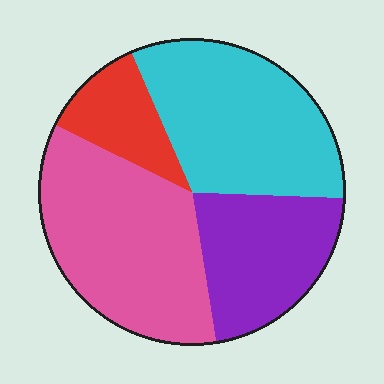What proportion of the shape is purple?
Purple covers 22% of the shape.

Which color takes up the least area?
Red, at roughly 10%.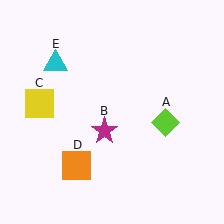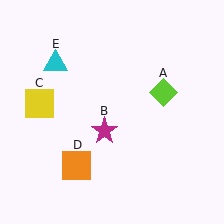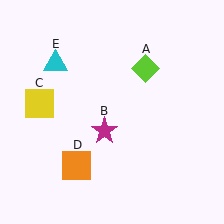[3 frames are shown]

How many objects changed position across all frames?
1 object changed position: lime diamond (object A).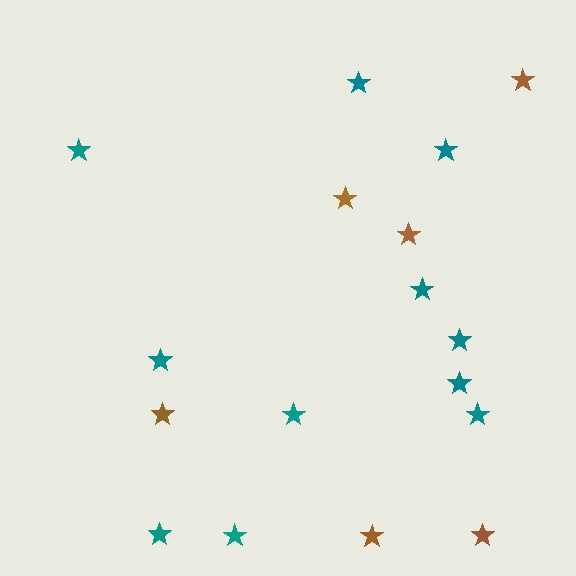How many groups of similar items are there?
There are 2 groups: one group of teal stars (11) and one group of brown stars (6).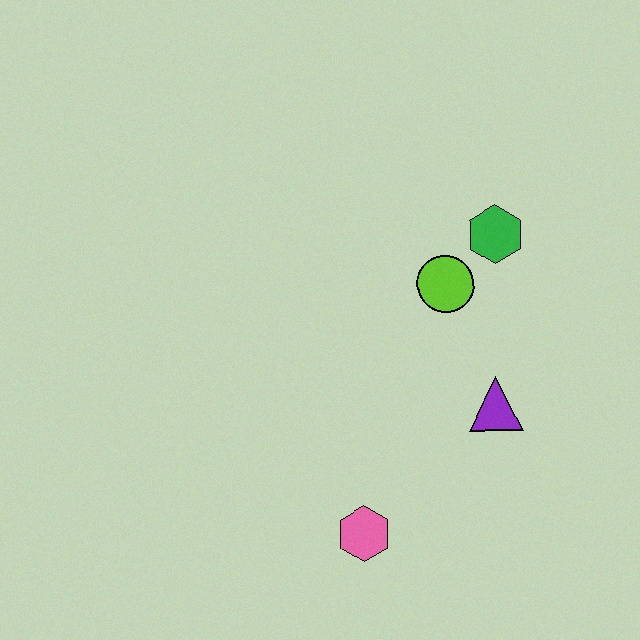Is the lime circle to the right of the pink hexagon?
Yes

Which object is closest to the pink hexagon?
The purple triangle is closest to the pink hexagon.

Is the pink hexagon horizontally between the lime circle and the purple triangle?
No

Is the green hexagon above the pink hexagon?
Yes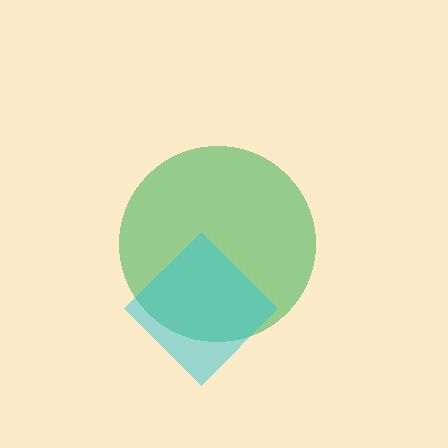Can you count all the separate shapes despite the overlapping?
Yes, there are 2 separate shapes.